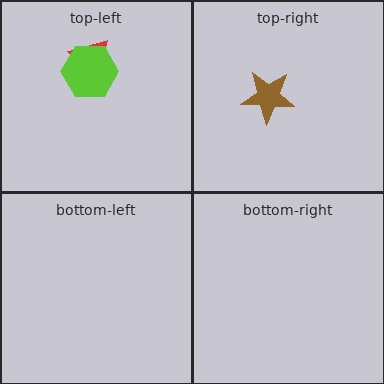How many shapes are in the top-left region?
2.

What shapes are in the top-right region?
The brown star.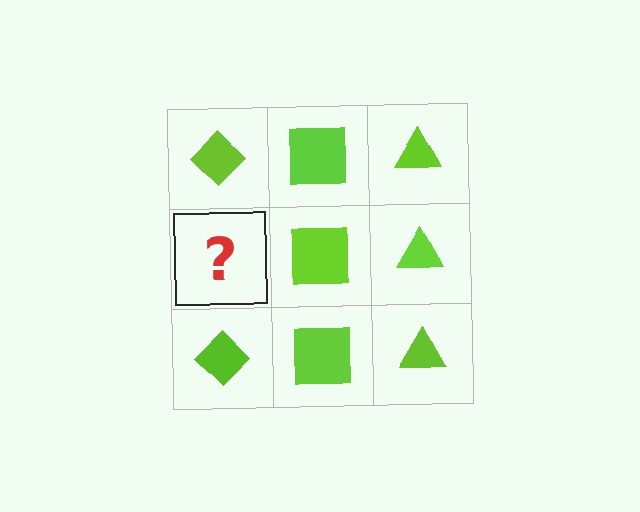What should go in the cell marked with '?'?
The missing cell should contain a lime diamond.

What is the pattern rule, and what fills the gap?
The rule is that each column has a consistent shape. The gap should be filled with a lime diamond.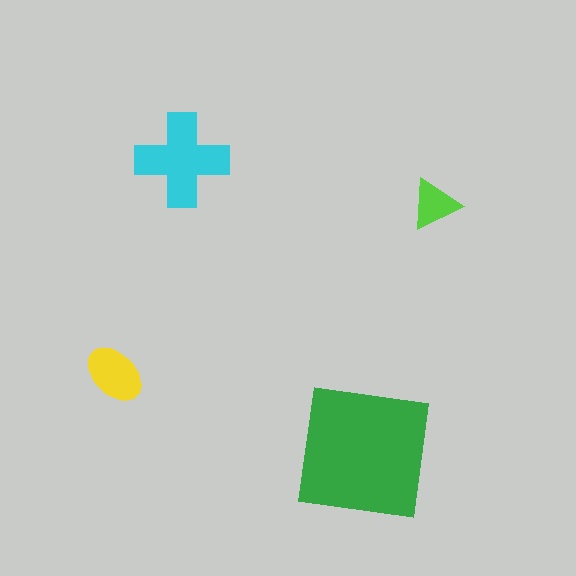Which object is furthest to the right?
The lime triangle is rightmost.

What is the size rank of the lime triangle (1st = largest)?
4th.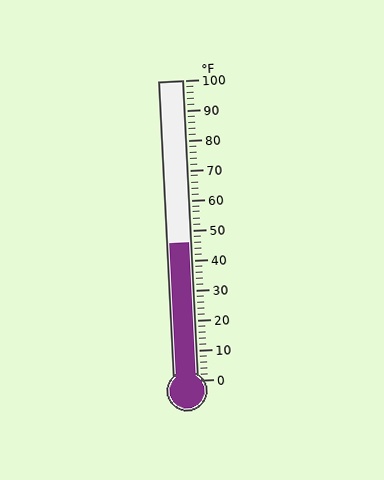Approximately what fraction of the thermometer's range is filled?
The thermometer is filled to approximately 45% of its range.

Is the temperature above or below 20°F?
The temperature is above 20°F.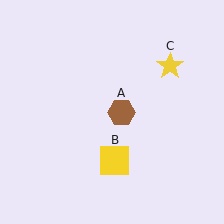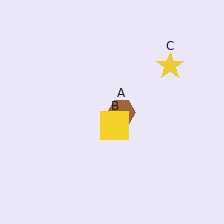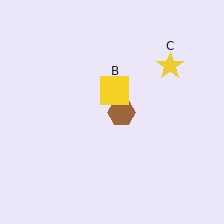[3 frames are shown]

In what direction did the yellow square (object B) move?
The yellow square (object B) moved up.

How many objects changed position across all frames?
1 object changed position: yellow square (object B).